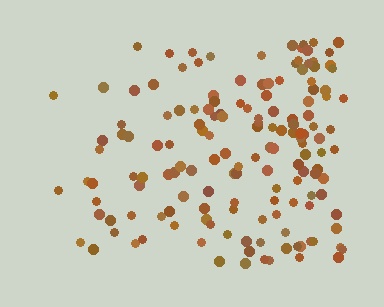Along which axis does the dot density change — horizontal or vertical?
Horizontal.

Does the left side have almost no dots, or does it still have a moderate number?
Still a moderate number, just noticeably fewer than the right.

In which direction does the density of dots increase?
From left to right, with the right side densest.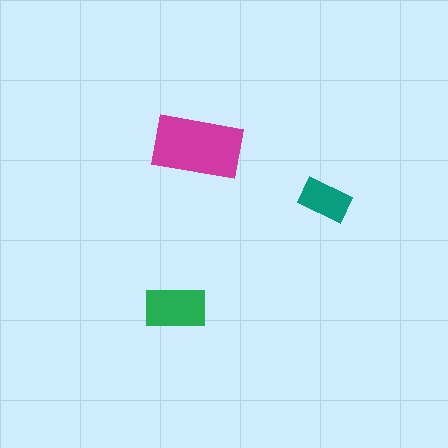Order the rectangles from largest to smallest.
the magenta one, the green one, the teal one.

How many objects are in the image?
There are 3 objects in the image.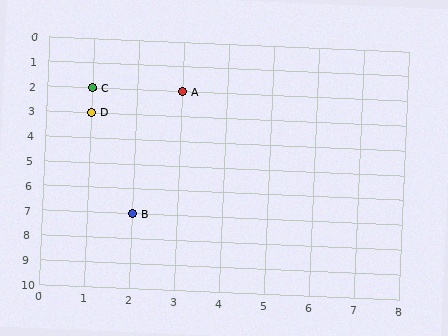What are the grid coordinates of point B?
Point B is at grid coordinates (2, 7).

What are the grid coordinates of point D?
Point D is at grid coordinates (1, 3).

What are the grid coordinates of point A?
Point A is at grid coordinates (3, 2).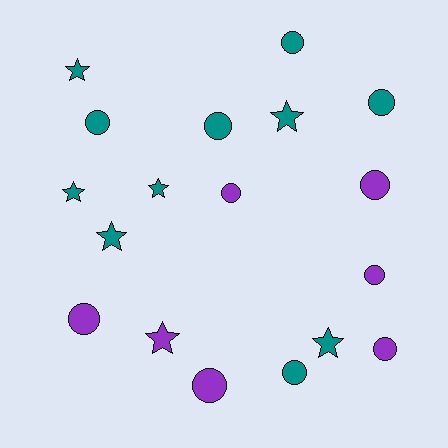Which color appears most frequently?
Teal, with 11 objects.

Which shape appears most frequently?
Circle, with 11 objects.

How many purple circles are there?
There are 6 purple circles.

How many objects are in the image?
There are 18 objects.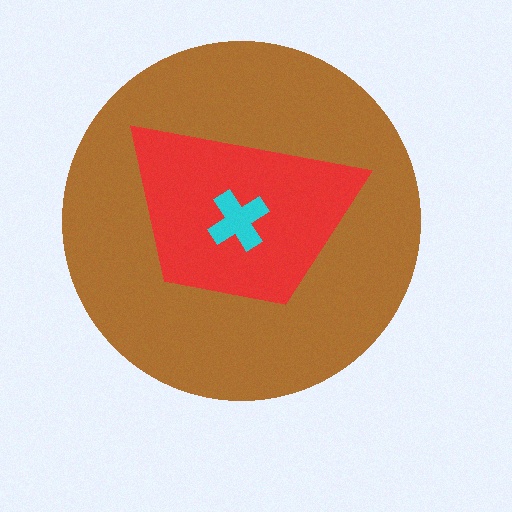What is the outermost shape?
The brown circle.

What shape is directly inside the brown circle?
The red trapezoid.